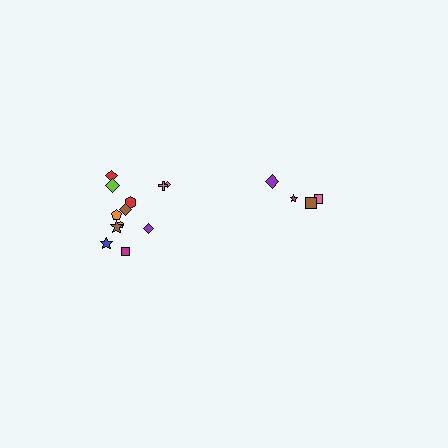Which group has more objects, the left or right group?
The left group.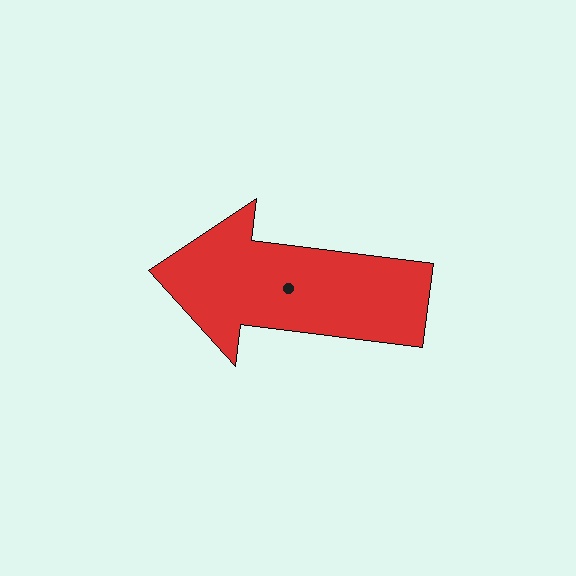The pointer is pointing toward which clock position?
Roughly 9 o'clock.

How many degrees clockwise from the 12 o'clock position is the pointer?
Approximately 277 degrees.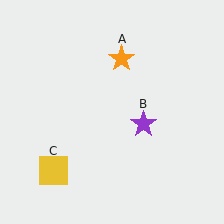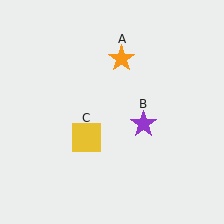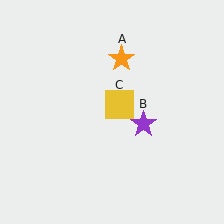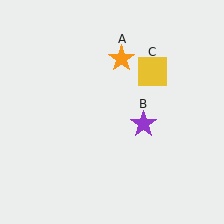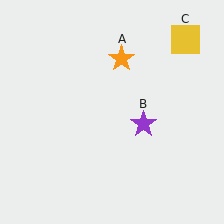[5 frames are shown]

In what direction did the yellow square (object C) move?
The yellow square (object C) moved up and to the right.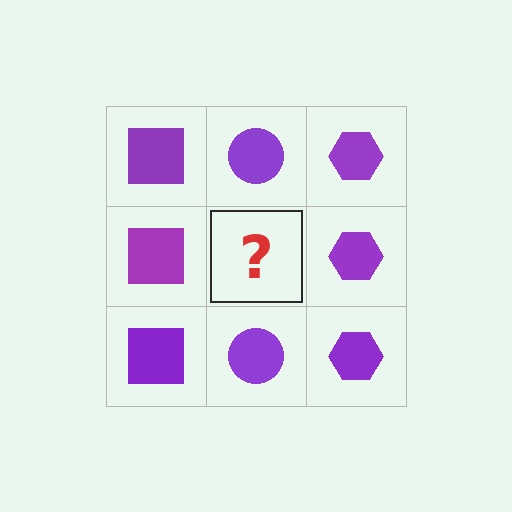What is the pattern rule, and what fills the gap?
The rule is that each column has a consistent shape. The gap should be filled with a purple circle.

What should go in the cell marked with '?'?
The missing cell should contain a purple circle.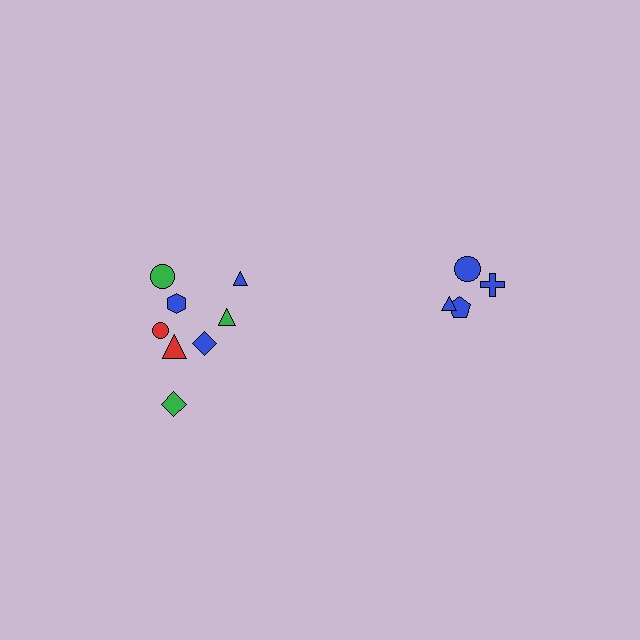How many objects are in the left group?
There are 8 objects.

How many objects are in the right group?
There are 4 objects.